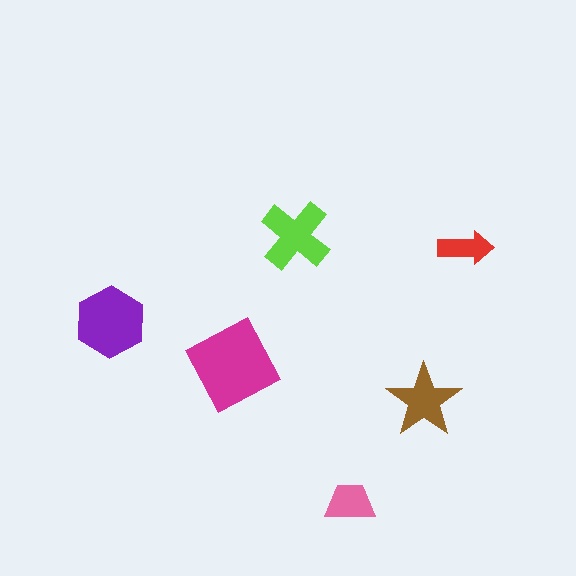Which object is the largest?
The magenta diamond.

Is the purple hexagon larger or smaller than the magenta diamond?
Smaller.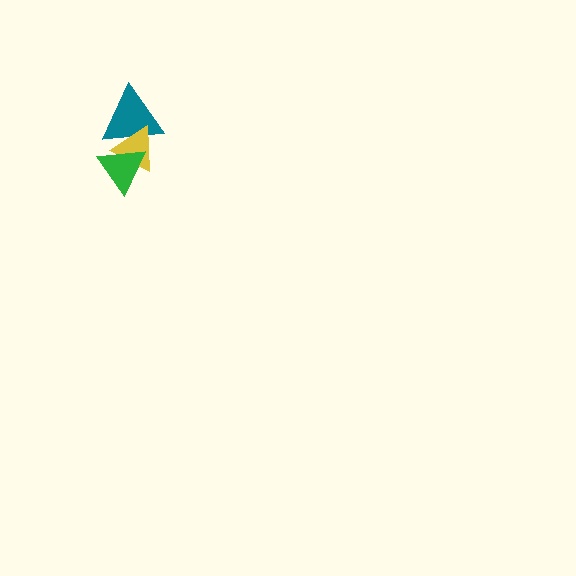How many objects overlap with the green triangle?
2 objects overlap with the green triangle.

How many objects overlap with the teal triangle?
2 objects overlap with the teal triangle.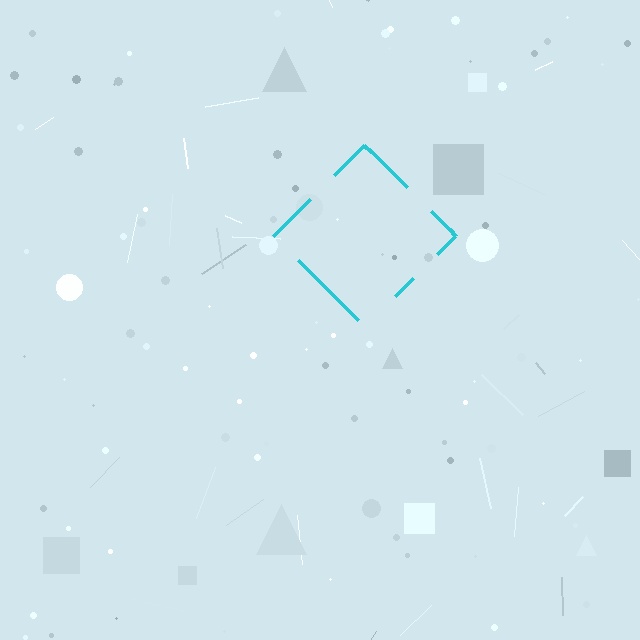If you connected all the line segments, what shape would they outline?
They would outline a diamond.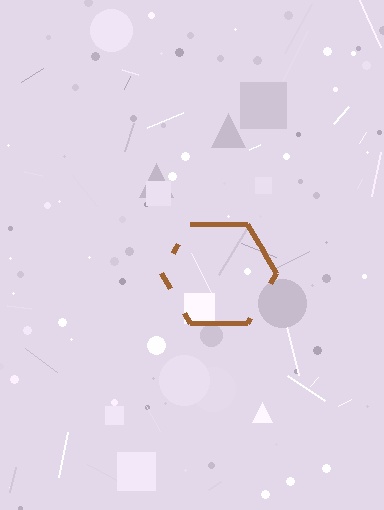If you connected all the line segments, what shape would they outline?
They would outline a hexagon.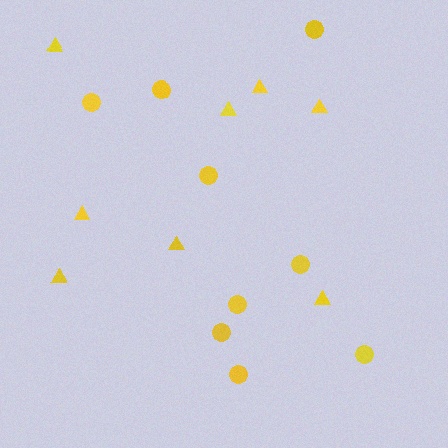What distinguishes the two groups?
There are 2 groups: one group of circles (9) and one group of triangles (8).